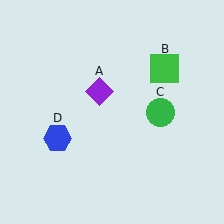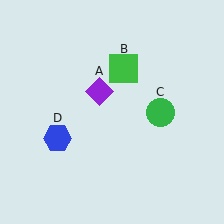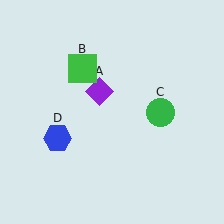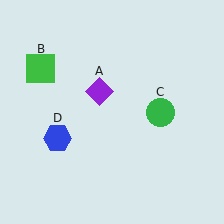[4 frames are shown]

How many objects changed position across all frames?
1 object changed position: green square (object B).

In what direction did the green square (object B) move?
The green square (object B) moved left.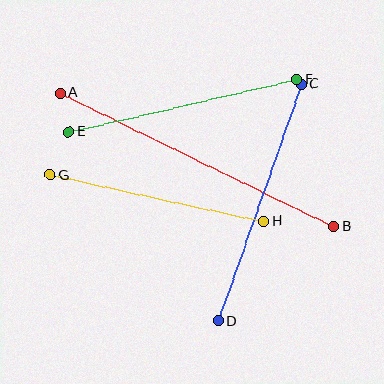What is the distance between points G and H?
The distance is approximately 219 pixels.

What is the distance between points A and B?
The distance is approximately 304 pixels.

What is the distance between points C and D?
The distance is approximately 251 pixels.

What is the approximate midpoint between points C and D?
The midpoint is at approximately (259, 203) pixels.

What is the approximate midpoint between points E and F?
The midpoint is at approximately (183, 105) pixels.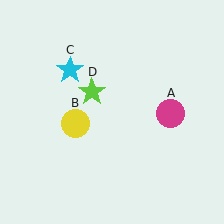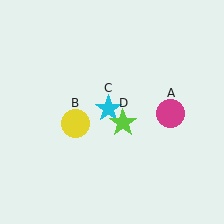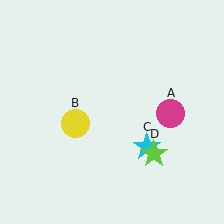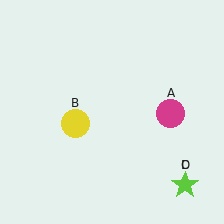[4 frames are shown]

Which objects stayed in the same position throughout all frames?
Magenta circle (object A) and yellow circle (object B) remained stationary.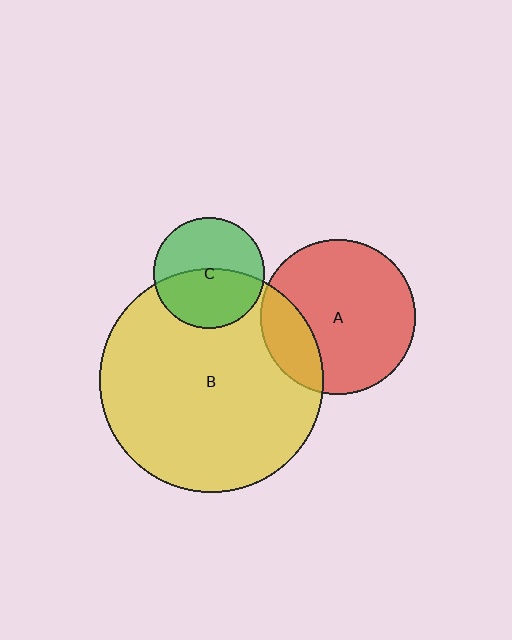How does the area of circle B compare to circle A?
Approximately 2.1 times.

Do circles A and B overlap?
Yes.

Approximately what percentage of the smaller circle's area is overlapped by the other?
Approximately 20%.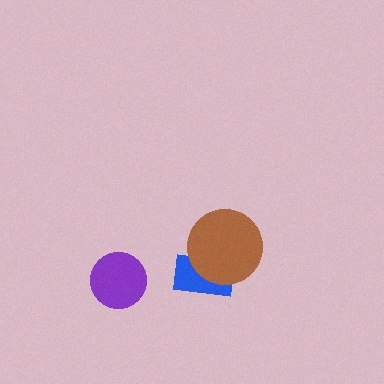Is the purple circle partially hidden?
No, no other shape covers it.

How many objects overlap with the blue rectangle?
1 object overlaps with the blue rectangle.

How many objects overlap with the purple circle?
0 objects overlap with the purple circle.